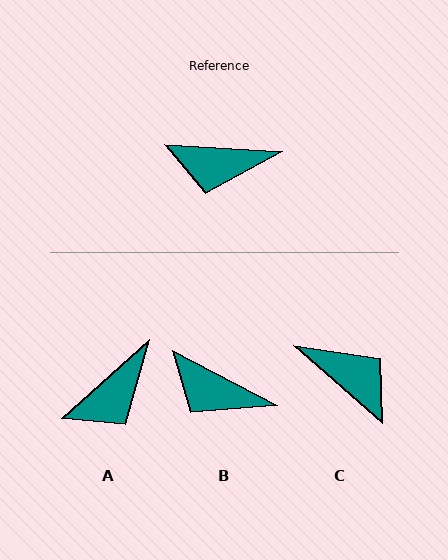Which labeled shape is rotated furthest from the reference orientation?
C, about 142 degrees away.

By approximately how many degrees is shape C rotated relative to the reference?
Approximately 142 degrees counter-clockwise.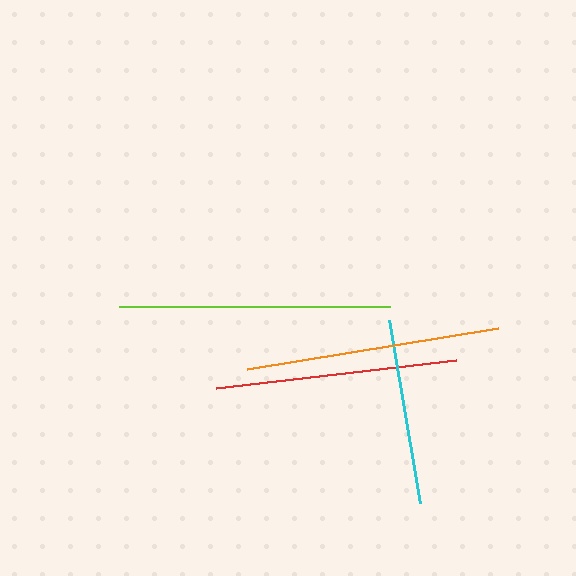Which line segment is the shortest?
The cyan line is the shortest at approximately 186 pixels.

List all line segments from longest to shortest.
From longest to shortest: lime, orange, red, cyan.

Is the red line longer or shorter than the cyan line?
The red line is longer than the cyan line.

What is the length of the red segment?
The red segment is approximately 242 pixels long.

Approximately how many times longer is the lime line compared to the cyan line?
The lime line is approximately 1.5 times the length of the cyan line.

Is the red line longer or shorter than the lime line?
The lime line is longer than the red line.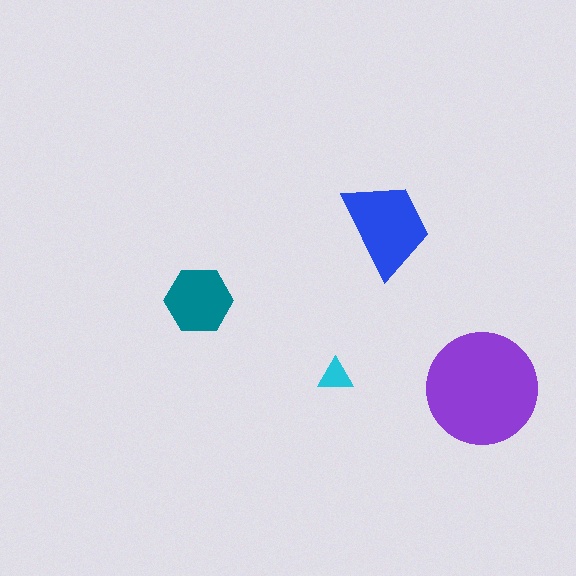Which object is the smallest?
The cyan triangle.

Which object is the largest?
The purple circle.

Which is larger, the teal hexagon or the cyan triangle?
The teal hexagon.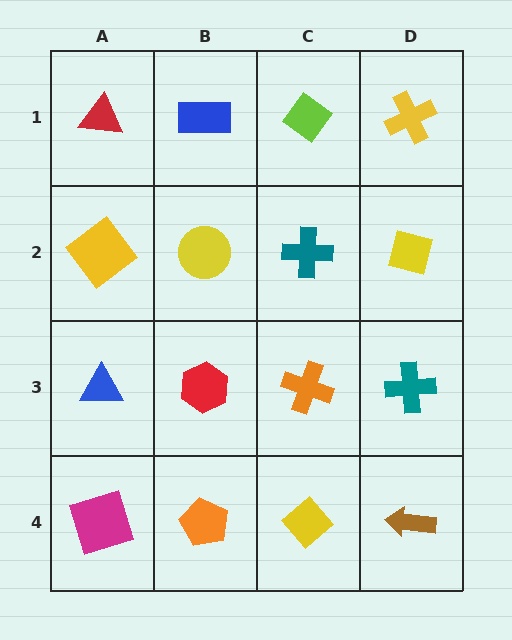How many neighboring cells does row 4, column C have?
3.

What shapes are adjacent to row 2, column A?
A red triangle (row 1, column A), a blue triangle (row 3, column A), a yellow circle (row 2, column B).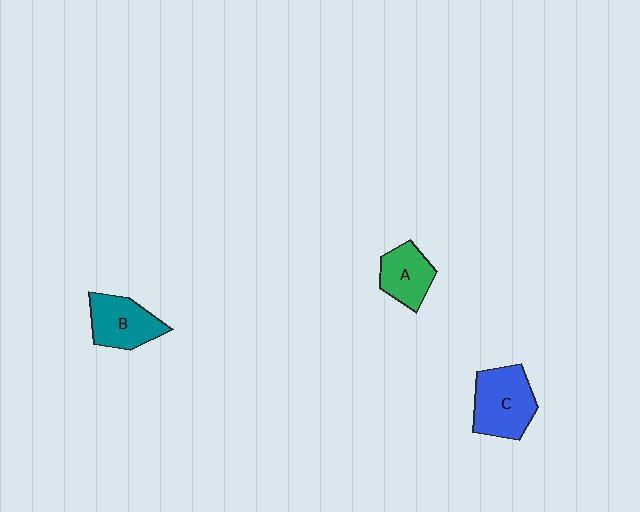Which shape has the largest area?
Shape C (blue).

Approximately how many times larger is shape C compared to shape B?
Approximately 1.2 times.